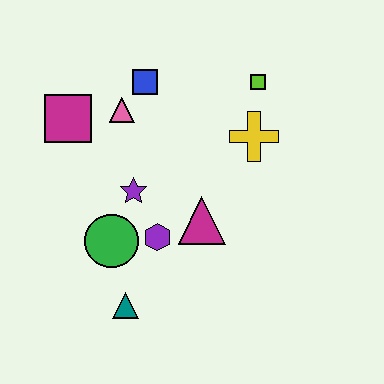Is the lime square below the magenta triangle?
No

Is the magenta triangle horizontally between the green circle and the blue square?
No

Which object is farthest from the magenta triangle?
The magenta square is farthest from the magenta triangle.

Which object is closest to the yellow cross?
The lime square is closest to the yellow cross.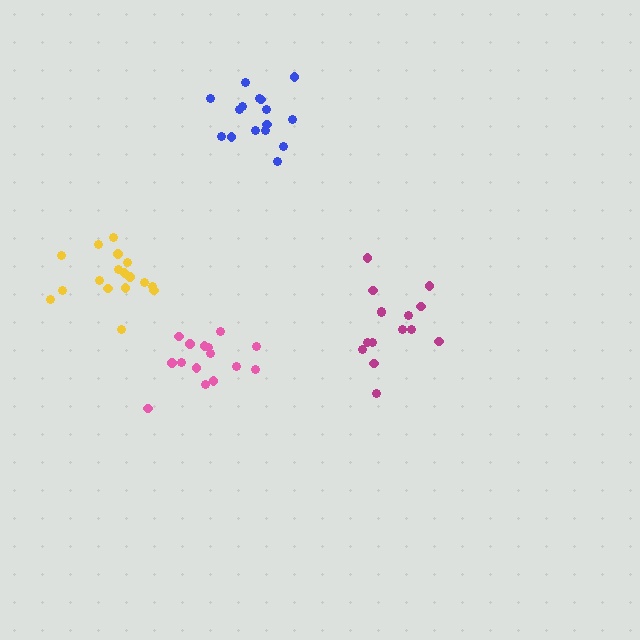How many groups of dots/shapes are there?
There are 4 groups.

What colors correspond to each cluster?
The clusters are colored: magenta, yellow, blue, pink.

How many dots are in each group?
Group 1: 15 dots, Group 2: 17 dots, Group 3: 16 dots, Group 4: 15 dots (63 total).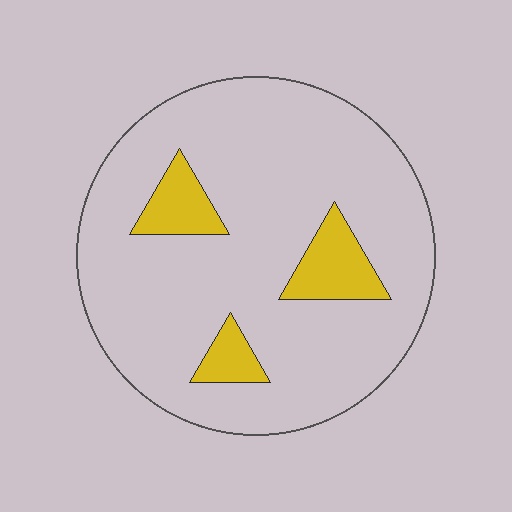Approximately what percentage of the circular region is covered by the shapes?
Approximately 15%.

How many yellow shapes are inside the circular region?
3.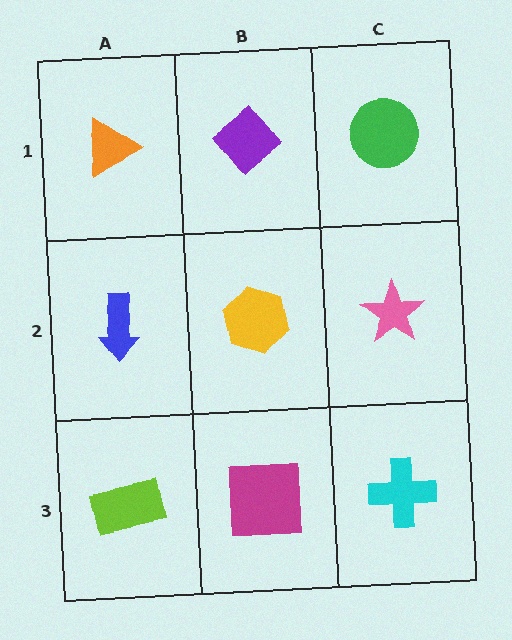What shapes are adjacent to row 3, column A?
A blue arrow (row 2, column A), a magenta square (row 3, column B).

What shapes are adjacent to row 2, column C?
A green circle (row 1, column C), a cyan cross (row 3, column C), a yellow hexagon (row 2, column B).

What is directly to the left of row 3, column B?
A lime rectangle.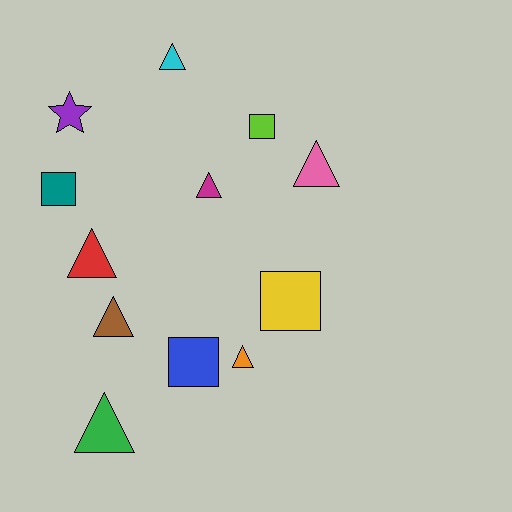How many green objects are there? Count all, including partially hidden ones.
There is 1 green object.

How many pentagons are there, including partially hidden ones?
There are no pentagons.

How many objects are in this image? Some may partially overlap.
There are 12 objects.